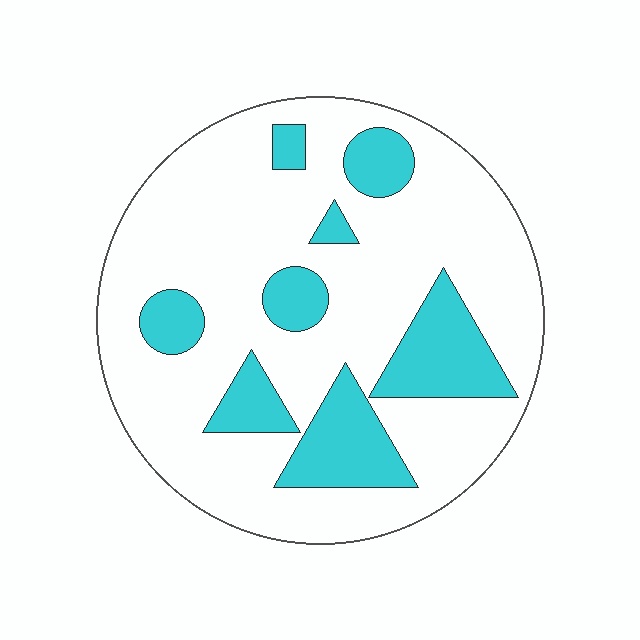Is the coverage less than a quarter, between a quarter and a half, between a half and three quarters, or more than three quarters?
Less than a quarter.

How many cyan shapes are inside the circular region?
8.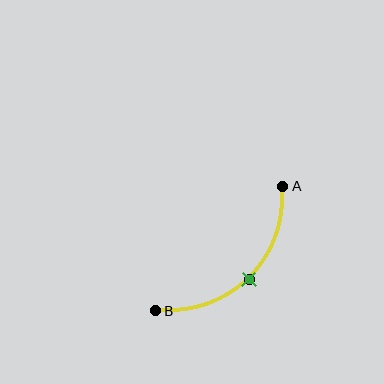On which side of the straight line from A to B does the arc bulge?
The arc bulges below and to the right of the straight line connecting A and B.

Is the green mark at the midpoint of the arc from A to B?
Yes. The green mark lies on the arc at equal arc-length from both A and B — it is the arc midpoint.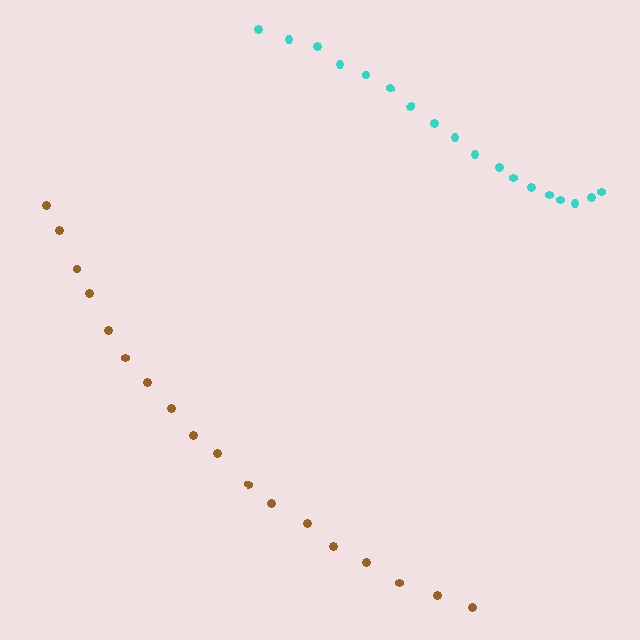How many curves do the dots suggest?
There are 2 distinct paths.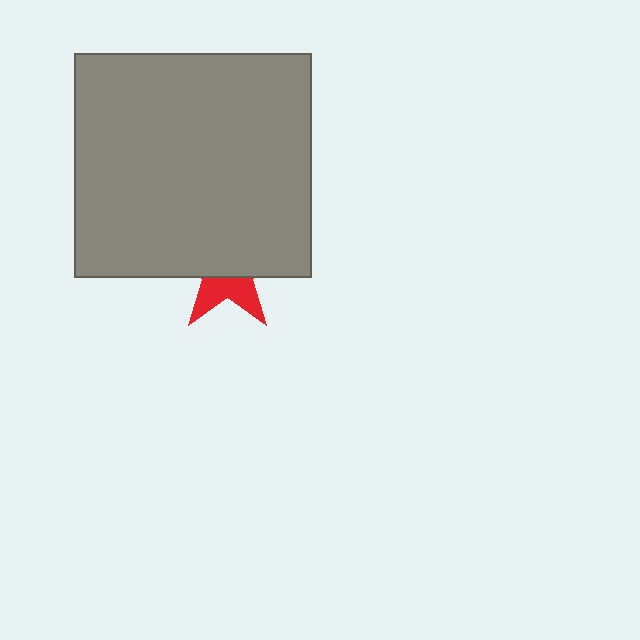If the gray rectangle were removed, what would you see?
You would see the complete red star.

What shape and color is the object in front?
The object in front is a gray rectangle.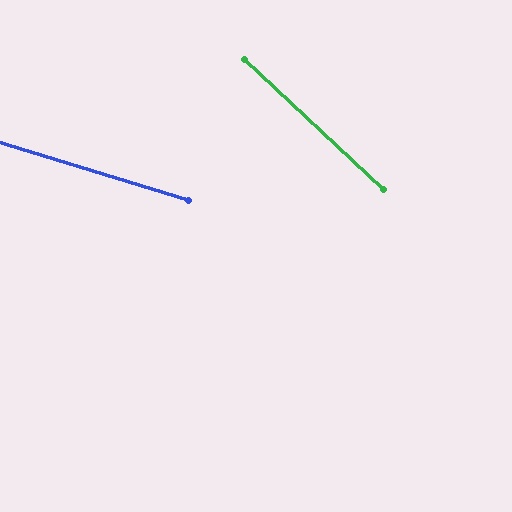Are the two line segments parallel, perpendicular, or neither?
Neither parallel nor perpendicular — they differ by about 26°.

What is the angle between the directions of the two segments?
Approximately 26 degrees.